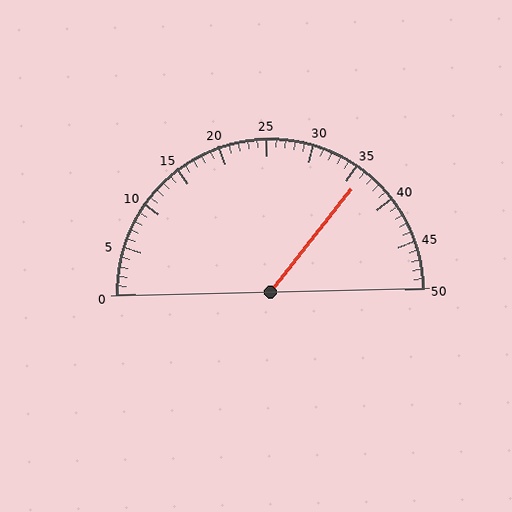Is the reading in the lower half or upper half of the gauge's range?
The reading is in the upper half of the range (0 to 50).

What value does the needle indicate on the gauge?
The needle indicates approximately 36.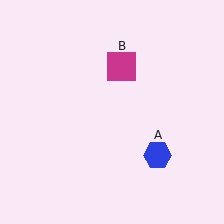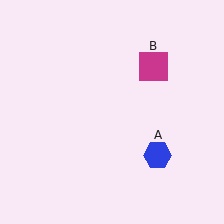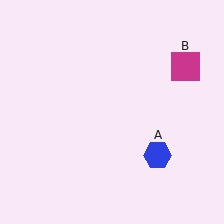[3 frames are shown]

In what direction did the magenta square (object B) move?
The magenta square (object B) moved right.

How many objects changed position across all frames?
1 object changed position: magenta square (object B).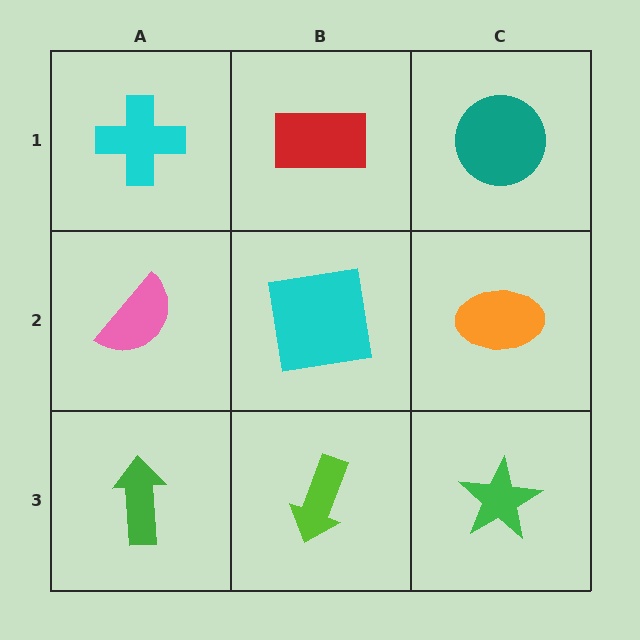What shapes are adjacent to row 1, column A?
A pink semicircle (row 2, column A), a red rectangle (row 1, column B).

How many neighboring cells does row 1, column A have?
2.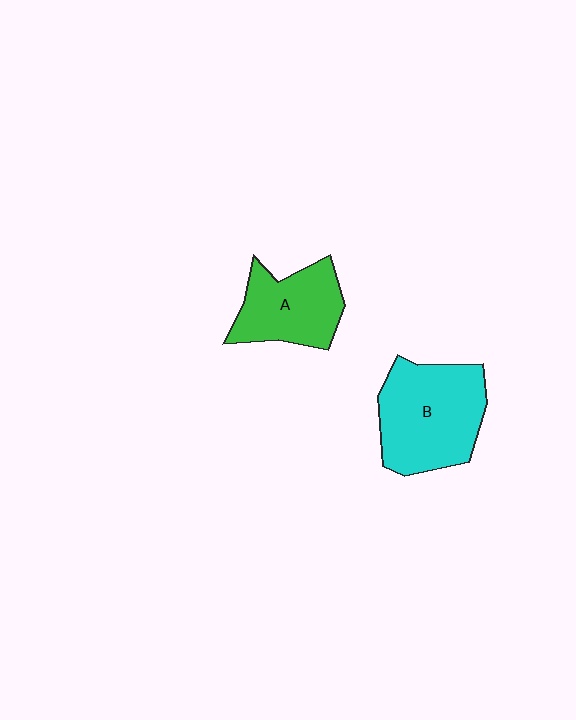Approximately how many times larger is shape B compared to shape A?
Approximately 1.4 times.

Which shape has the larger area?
Shape B (cyan).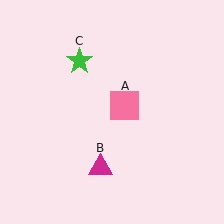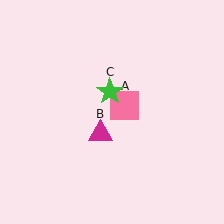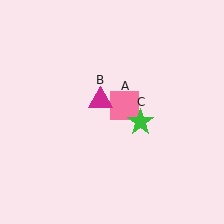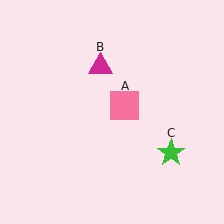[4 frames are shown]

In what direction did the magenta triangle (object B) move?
The magenta triangle (object B) moved up.